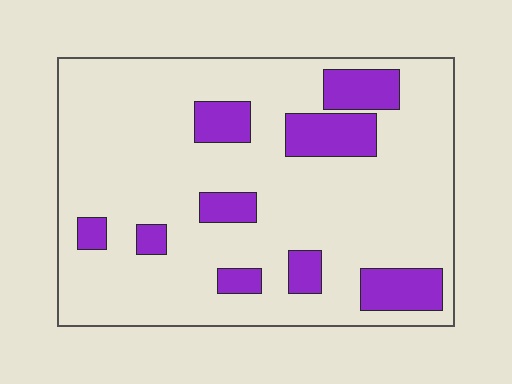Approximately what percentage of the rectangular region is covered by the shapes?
Approximately 20%.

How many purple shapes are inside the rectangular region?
9.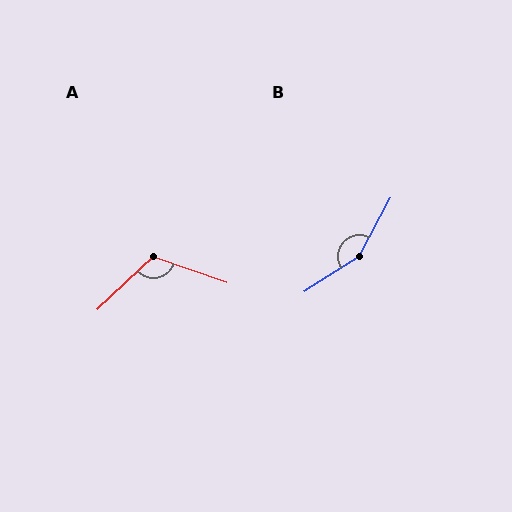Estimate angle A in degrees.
Approximately 118 degrees.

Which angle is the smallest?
A, at approximately 118 degrees.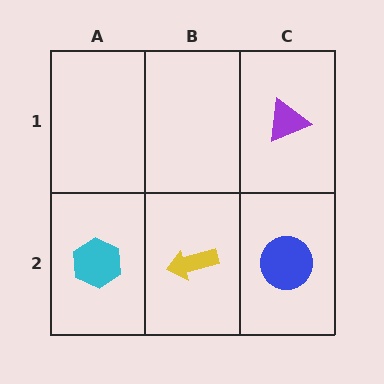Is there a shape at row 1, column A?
No, that cell is empty.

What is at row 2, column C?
A blue circle.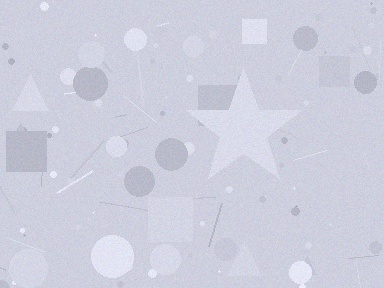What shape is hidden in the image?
A star is hidden in the image.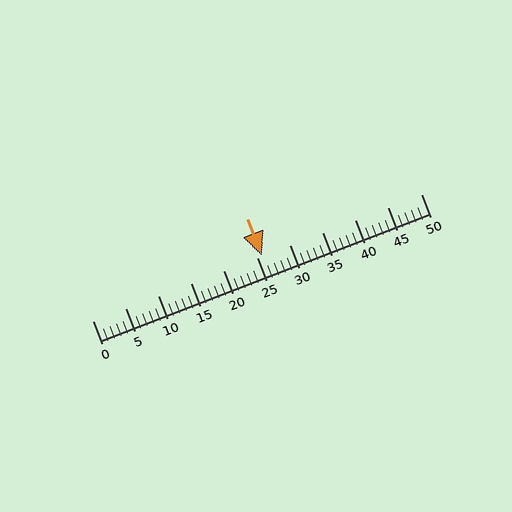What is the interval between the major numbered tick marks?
The major tick marks are spaced 5 units apart.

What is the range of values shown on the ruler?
The ruler shows values from 0 to 50.